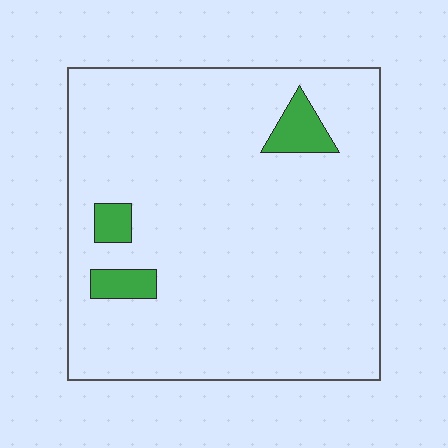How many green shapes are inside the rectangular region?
3.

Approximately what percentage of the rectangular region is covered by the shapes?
Approximately 5%.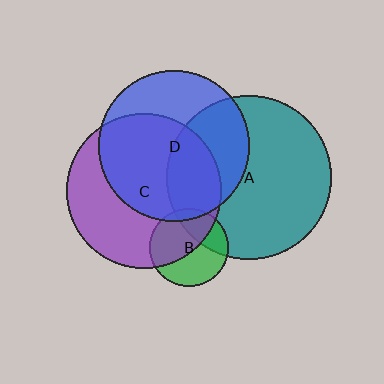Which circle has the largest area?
Circle A (teal).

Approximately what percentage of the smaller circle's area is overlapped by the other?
Approximately 30%.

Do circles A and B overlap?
Yes.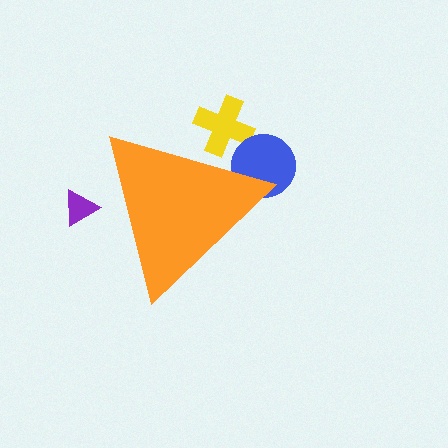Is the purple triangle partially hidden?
Yes, the purple triangle is partially hidden behind the orange triangle.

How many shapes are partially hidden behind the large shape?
3 shapes are partially hidden.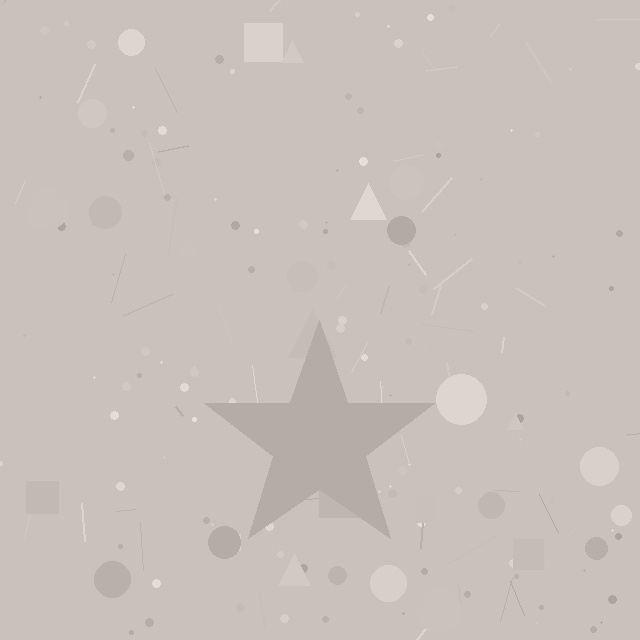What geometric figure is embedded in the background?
A star is embedded in the background.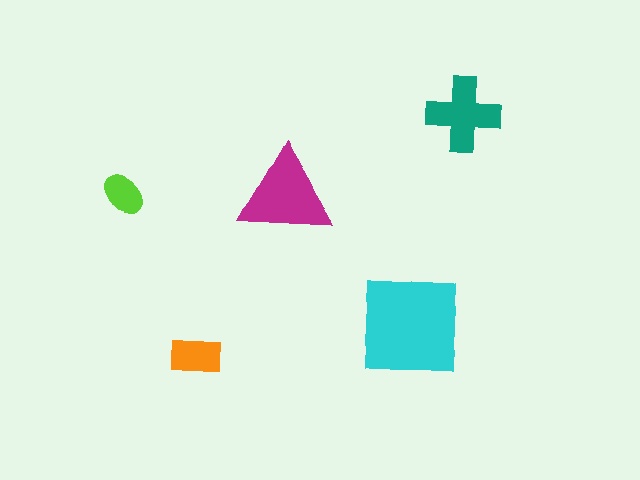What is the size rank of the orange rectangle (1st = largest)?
4th.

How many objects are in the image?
There are 5 objects in the image.